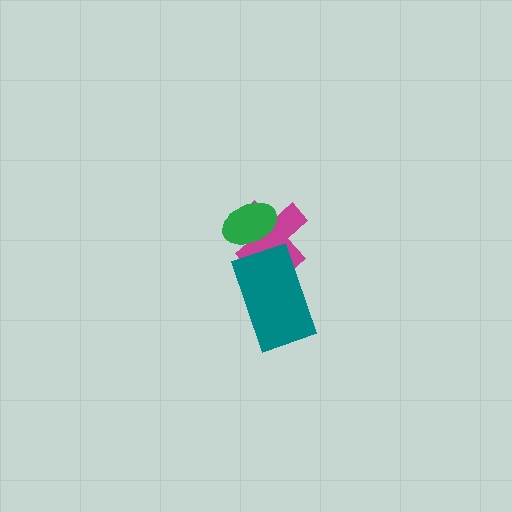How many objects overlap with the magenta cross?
2 objects overlap with the magenta cross.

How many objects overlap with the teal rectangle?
1 object overlaps with the teal rectangle.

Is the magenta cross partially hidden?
Yes, it is partially covered by another shape.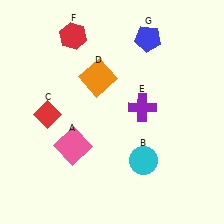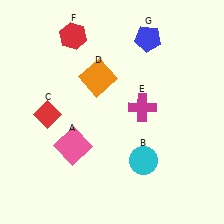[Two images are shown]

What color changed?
The cross (E) changed from purple in Image 1 to magenta in Image 2.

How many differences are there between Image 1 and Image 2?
There is 1 difference between the two images.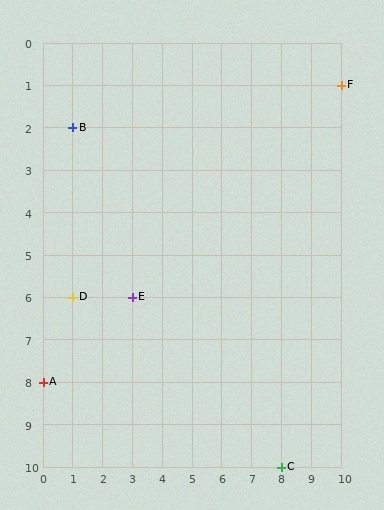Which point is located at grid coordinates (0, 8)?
Point A is at (0, 8).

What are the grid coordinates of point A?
Point A is at grid coordinates (0, 8).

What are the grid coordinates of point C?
Point C is at grid coordinates (8, 10).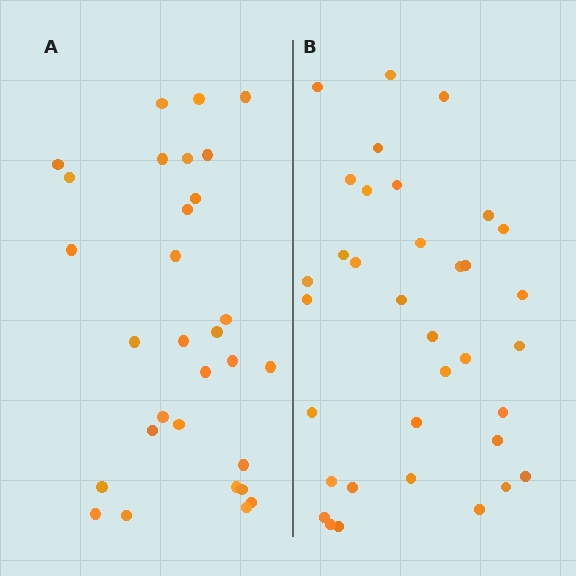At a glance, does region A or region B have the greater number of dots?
Region B (the right region) has more dots.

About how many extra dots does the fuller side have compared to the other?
Region B has about 5 more dots than region A.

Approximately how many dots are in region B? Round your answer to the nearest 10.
About 40 dots. (The exact count is 35, which rounds to 40.)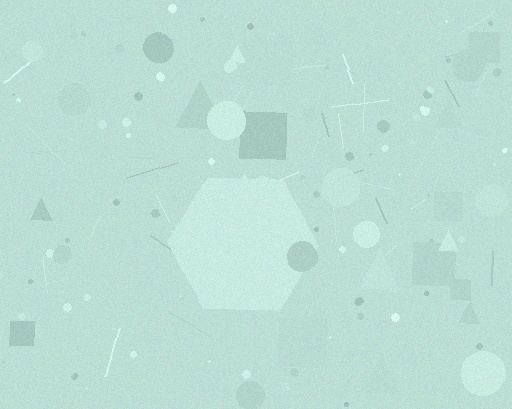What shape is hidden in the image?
A hexagon is hidden in the image.